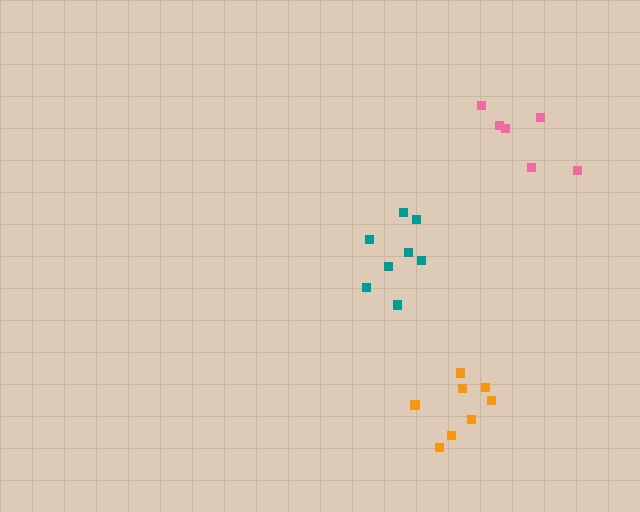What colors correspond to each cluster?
The clusters are colored: teal, orange, pink.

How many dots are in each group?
Group 1: 8 dots, Group 2: 8 dots, Group 3: 6 dots (22 total).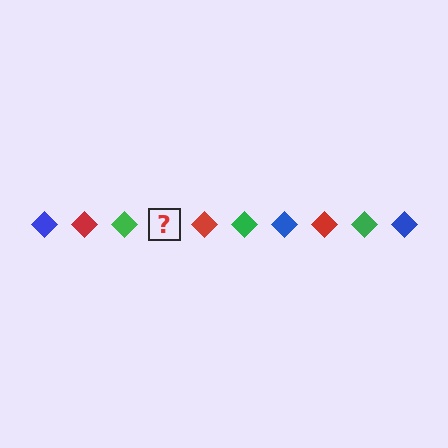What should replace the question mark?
The question mark should be replaced with a blue diamond.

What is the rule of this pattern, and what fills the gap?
The rule is that the pattern cycles through blue, red, green diamonds. The gap should be filled with a blue diamond.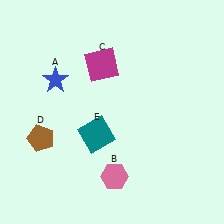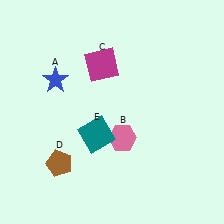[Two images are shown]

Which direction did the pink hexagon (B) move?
The pink hexagon (B) moved up.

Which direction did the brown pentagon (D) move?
The brown pentagon (D) moved down.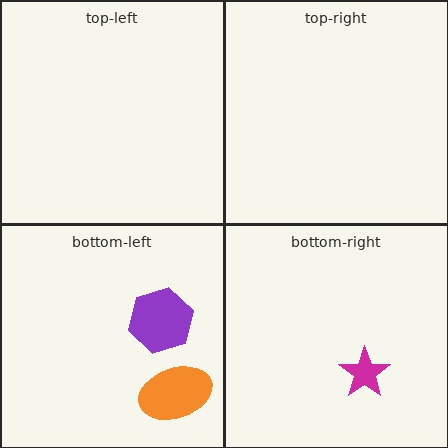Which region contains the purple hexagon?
The bottom-left region.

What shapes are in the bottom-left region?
The orange ellipse, the purple hexagon.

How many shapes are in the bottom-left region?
2.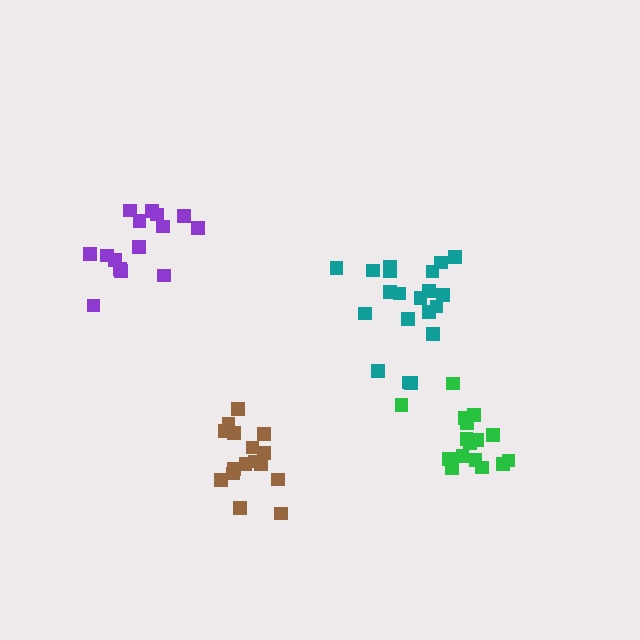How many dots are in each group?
Group 1: 16 dots, Group 2: 15 dots, Group 3: 20 dots, Group 4: 16 dots (67 total).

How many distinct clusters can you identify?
There are 4 distinct clusters.